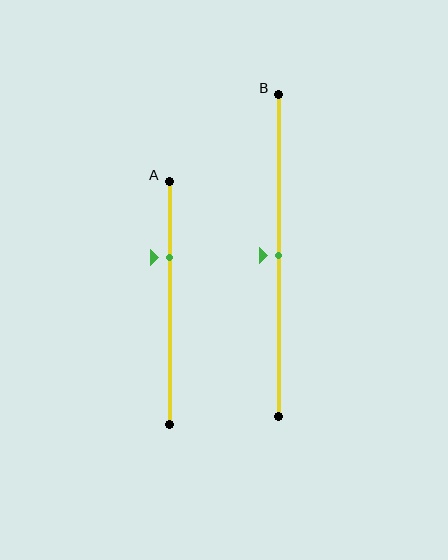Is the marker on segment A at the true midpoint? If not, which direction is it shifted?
No, the marker on segment A is shifted upward by about 19% of the segment length.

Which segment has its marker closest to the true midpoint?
Segment B has its marker closest to the true midpoint.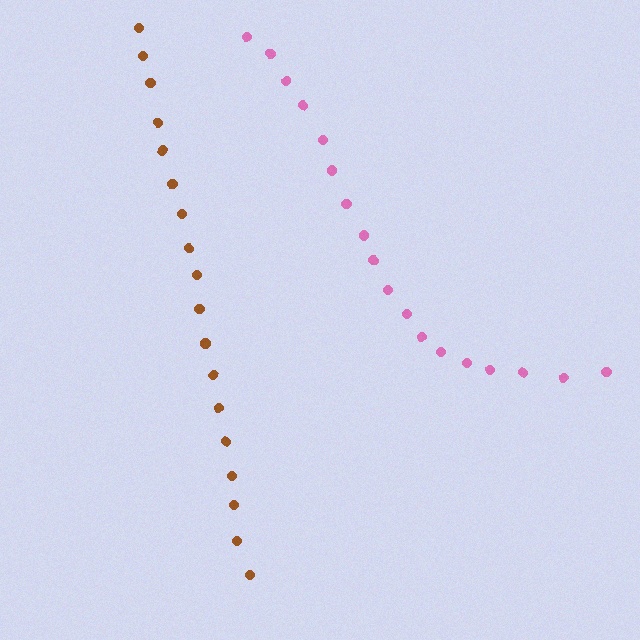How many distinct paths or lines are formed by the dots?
There are 2 distinct paths.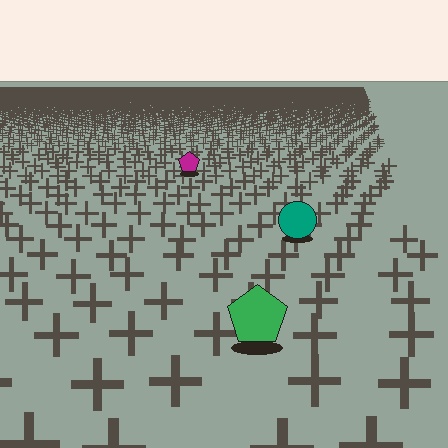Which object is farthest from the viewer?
The magenta pentagon is farthest from the viewer. It appears smaller and the ground texture around it is denser.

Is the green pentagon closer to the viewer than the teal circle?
Yes. The green pentagon is closer — you can tell from the texture gradient: the ground texture is coarser near it.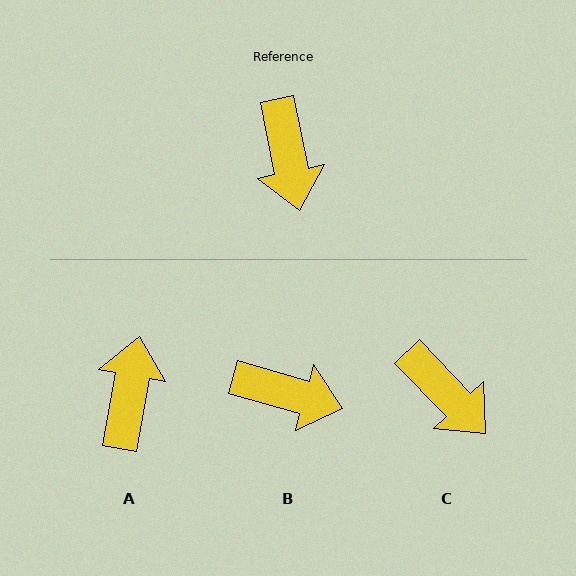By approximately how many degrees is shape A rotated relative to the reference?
Approximately 159 degrees counter-clockwise.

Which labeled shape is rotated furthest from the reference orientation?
A, about 159 degrees away.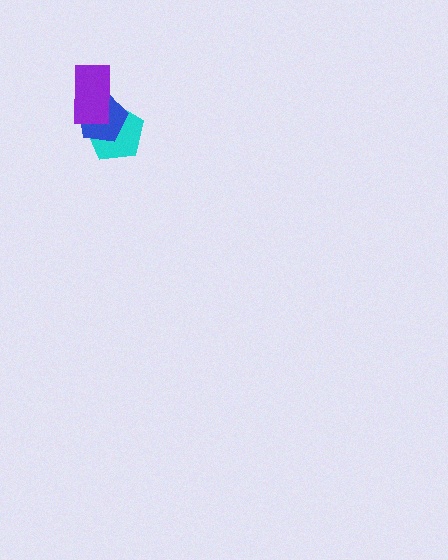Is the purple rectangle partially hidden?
No, no other shape covers it.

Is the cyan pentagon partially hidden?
Yes, it is partially covered by another shape.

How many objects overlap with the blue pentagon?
2 objects overlap with the blue pentagon.